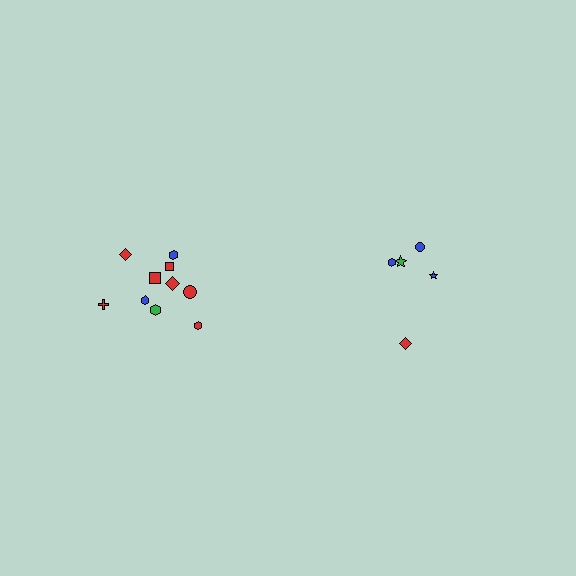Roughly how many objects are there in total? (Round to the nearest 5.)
Roughly 15 objects in total.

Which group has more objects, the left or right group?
The left group.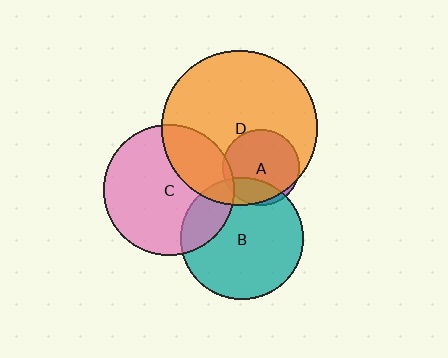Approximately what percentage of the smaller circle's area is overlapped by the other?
Approximately 15%.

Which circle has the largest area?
Circle D (orange).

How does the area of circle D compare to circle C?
Approximately 1.4 times.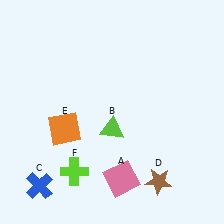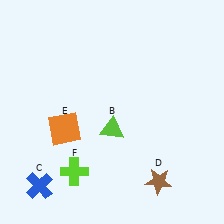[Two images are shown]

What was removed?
The pink square (A) was removed in Image 2.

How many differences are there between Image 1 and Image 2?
There is 1 difference between the two images.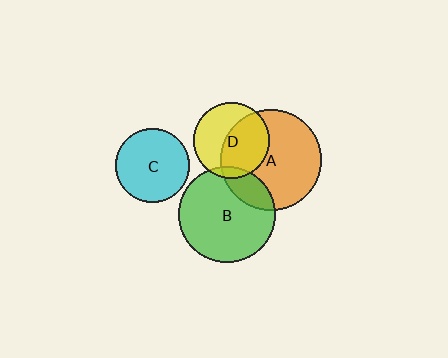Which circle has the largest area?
Circle A (orange).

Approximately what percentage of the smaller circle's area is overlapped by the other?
Approximately 50%.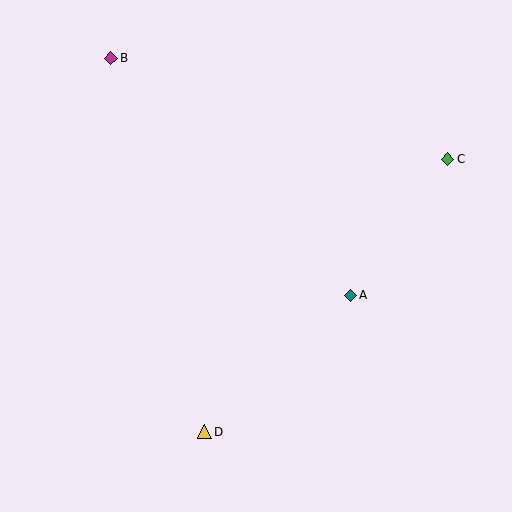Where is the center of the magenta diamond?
The center of the magenta diamond is at (111, 58).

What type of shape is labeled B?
Shape B is a magenta diamond.